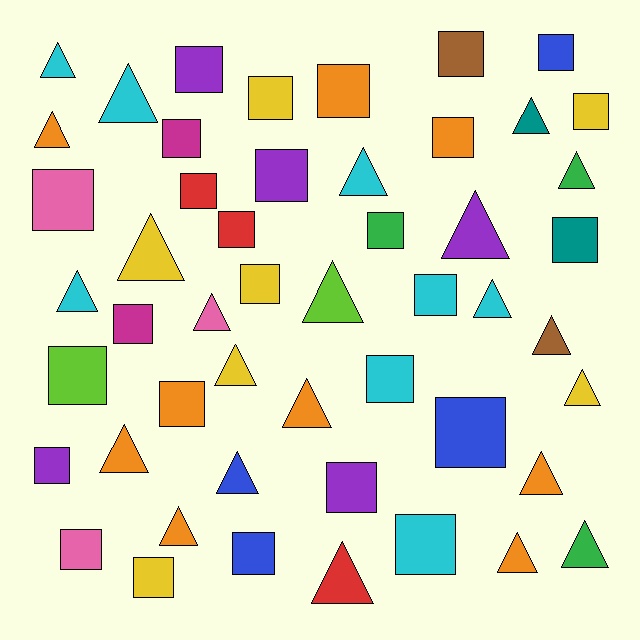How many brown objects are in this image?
There are 2 brown objects.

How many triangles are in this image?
There are 23 triangles.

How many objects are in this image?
There are 50 objects.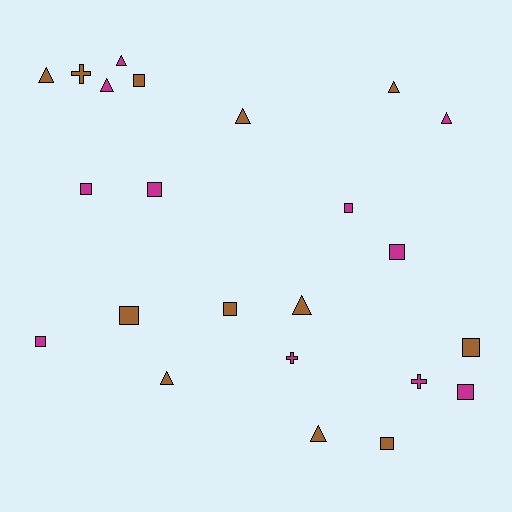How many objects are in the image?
There are 23 objects.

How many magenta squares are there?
There are 6 magenta squares.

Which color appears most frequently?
Brown, with 12 objects.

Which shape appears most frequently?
Square, with 11 objects.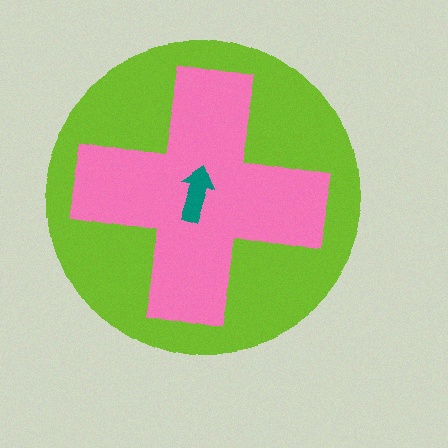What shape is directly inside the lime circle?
The pink cross.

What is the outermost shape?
The lime circle.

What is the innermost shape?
The teal arrow.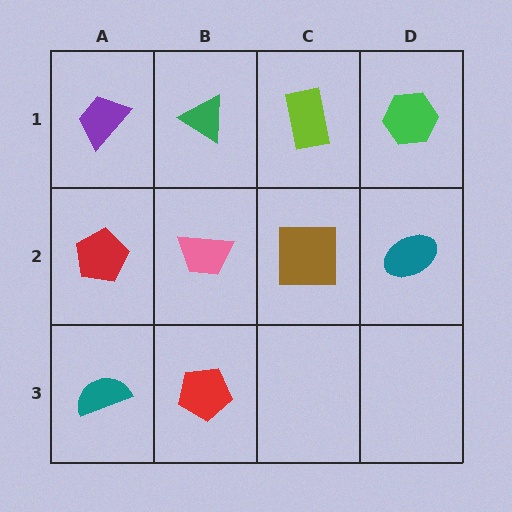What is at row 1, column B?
A green triangle.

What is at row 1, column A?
A purple trapezoid.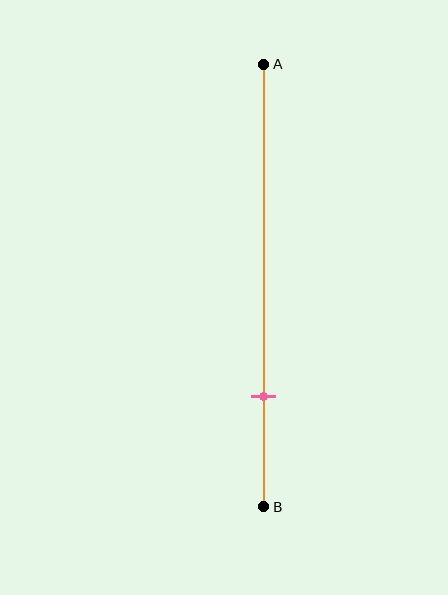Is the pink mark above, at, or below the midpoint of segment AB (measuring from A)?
The pink mark is below the midpoint of segment AB.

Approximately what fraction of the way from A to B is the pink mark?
The pink mark is approximately 75% of the way from A to B.